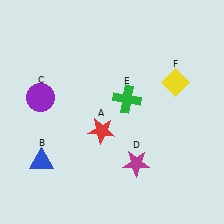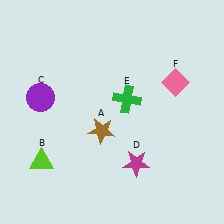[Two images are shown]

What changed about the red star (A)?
In Image 1, A is red. In Image 2, it changed to brown.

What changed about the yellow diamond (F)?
In Image 1, F is yellow. In Image 2, it changed to pink.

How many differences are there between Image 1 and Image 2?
There are 3 differences between the two images.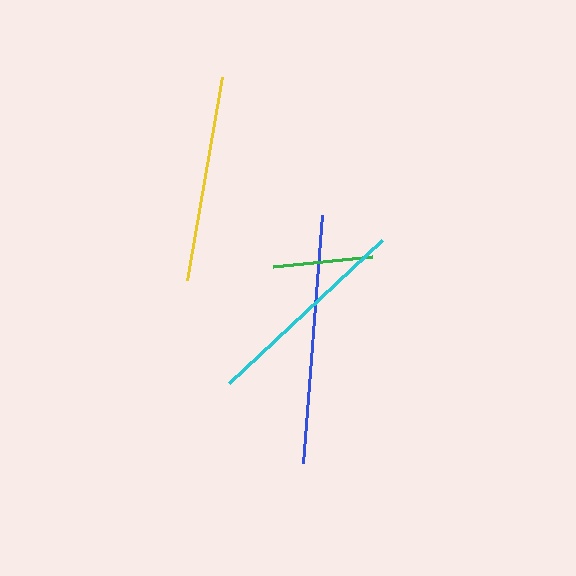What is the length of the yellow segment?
The yellow segment is approximately 206 pixels long.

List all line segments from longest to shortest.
From longest to shortest: blue, cyan, yellow, green.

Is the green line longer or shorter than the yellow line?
The yellow line is longer than the green line.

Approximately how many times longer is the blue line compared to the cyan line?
The blue line is approximately 1.2 times the length of the cyan line.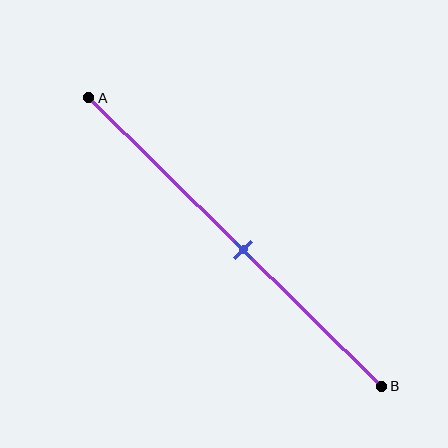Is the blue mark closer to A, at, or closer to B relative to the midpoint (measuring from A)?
The blue mark is approximately at the midpoint of segment AB.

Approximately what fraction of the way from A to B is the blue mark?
The blue mark is approximately 55% of the way from A to B.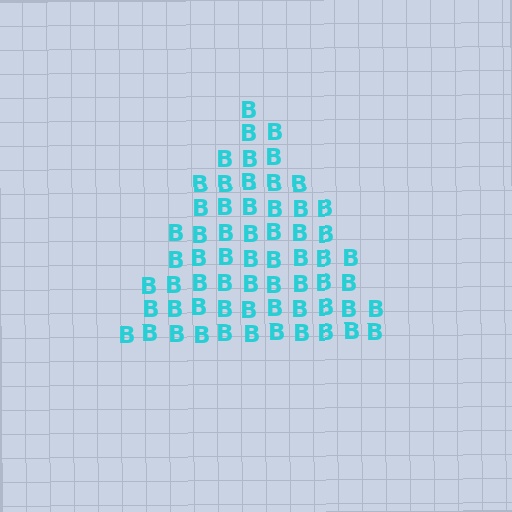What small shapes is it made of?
It is made of small letter B's.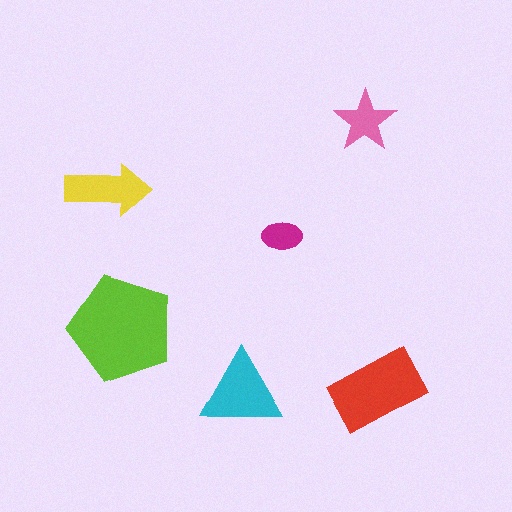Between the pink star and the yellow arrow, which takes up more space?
The yellow arrow.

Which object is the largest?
The lime pentagon.